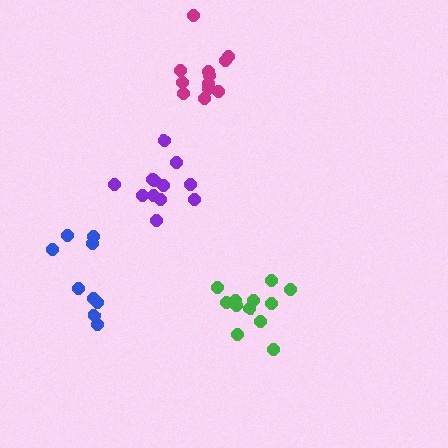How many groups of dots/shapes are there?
There are 4 groups.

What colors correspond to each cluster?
The clusters are colored: green, purple, blue, magenta.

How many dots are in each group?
Group 1: 12 dots, Group 2: 12 dots, Group 3: 9 dots, Group 4: 12 dots (45 total).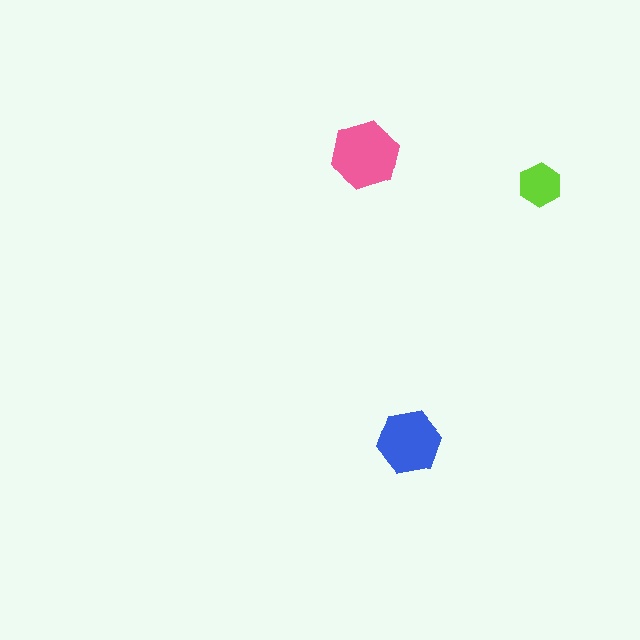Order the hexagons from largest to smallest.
the pink one, the blue one, the lime one.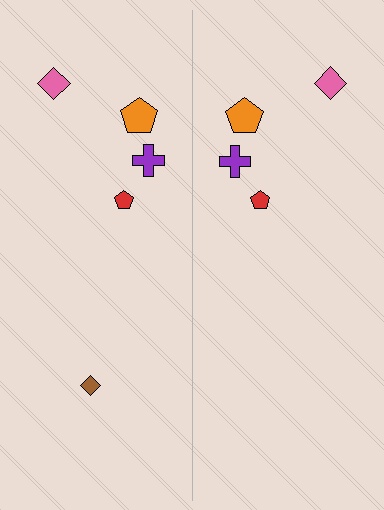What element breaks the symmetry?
A brown diamond is missing from the right side.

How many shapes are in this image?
There are 9 shapes in this image.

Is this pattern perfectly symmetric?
No, the pattern is not perfectly symmetric. A brown diamond is missing from the right side.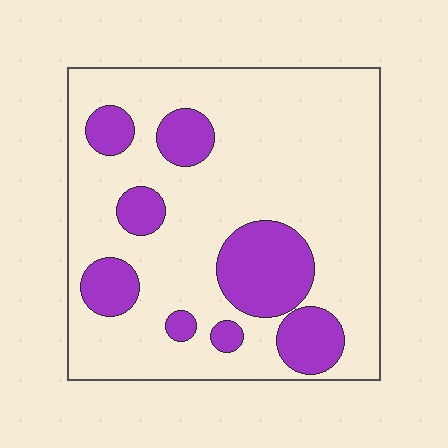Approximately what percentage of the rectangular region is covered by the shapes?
Approximately 25%.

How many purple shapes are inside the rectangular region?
8.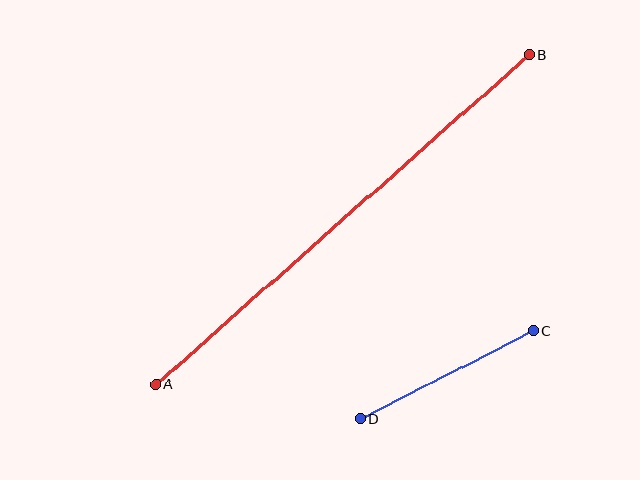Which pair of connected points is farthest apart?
Points A and B are farthest apart.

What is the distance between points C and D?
The distance is approximately 194 pixels.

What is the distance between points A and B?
The distance is approximately 498 pixels.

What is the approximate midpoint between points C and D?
The midpoint is at approximately (447, 375) pixels.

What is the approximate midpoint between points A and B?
The midpoint is at approximately (343, 220) pixels.